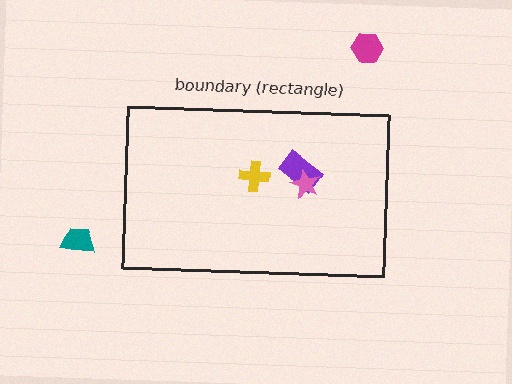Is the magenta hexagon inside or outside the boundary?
Outside.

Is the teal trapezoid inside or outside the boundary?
Outside.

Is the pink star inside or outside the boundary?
Inside.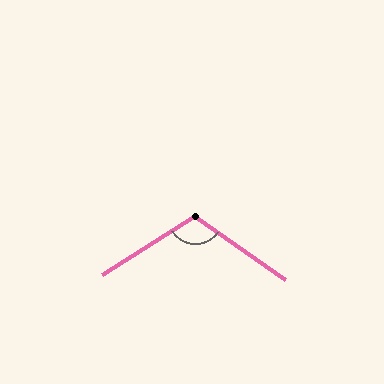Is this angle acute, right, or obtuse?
It is obtuse.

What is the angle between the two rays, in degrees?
Approximately 113 degrees.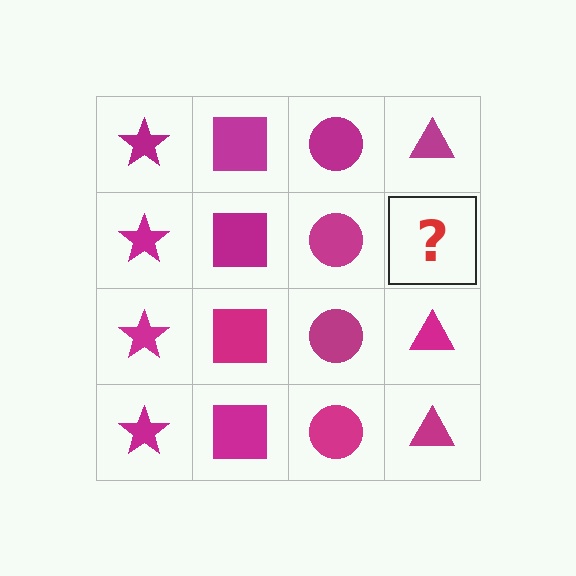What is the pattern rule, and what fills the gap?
The rule is that each column has a consistent shape. The gap should be filled with a magenta triangle.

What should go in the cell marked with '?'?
The missing cell should contain a magenta triangle.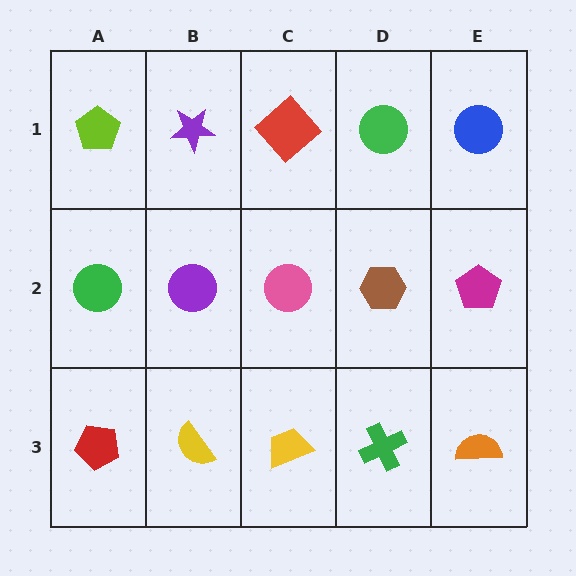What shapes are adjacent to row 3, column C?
A pink circle (row 2, column C), a yellow semicircle (row 3, column B), a green cross (row 3, column D).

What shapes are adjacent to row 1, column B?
A purple circle (row 2, column B), a lime pentagon (row 1, column A), a red diamond (row 1, column C).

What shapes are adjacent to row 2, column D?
A green circle (row 1, column D), a green cross (row 3, column D), a pink circle (row 2, column C), a magenta pentagon (row 2, column E).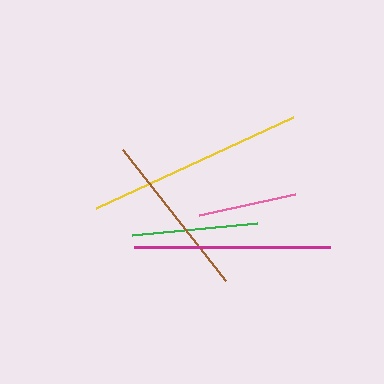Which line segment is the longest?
The yellow line is the longest at approximately 217 pixels.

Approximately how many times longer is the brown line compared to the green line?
The brown line is approximately 1.3 times the length of the green line.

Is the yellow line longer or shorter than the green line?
The yellow line is longer than the green line.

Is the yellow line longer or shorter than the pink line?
The yellow line is longer than the pink line.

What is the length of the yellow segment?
The yellow segment is approximately 217 pixels long.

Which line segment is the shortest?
The pink line is the shortest at approximately 98 pixels.